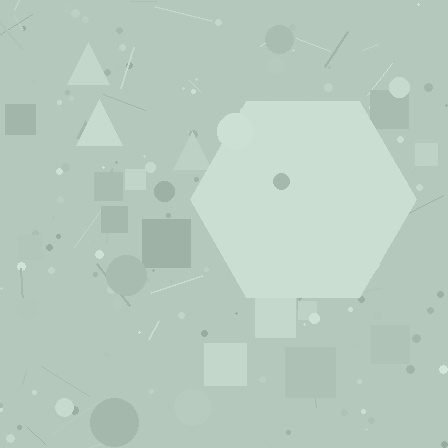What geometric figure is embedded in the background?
A hexagon is embedded in the background.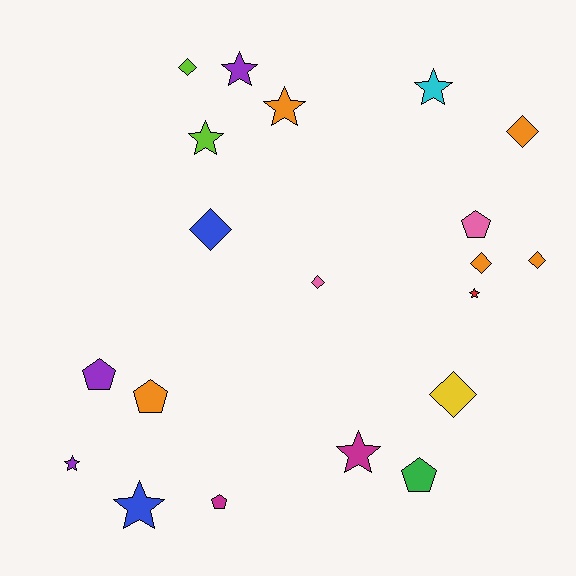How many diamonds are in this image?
There are 7 diamonds.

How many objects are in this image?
There are 20 objects.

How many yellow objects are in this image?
There is 1 yellow object.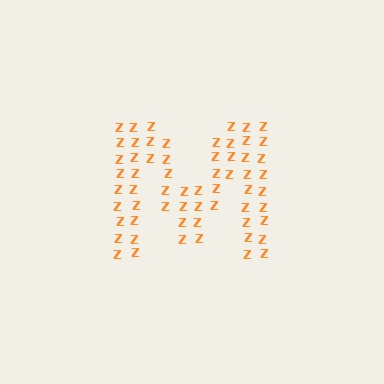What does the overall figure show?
The overall figure shows the letter M.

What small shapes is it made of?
It is made of small letter Z's.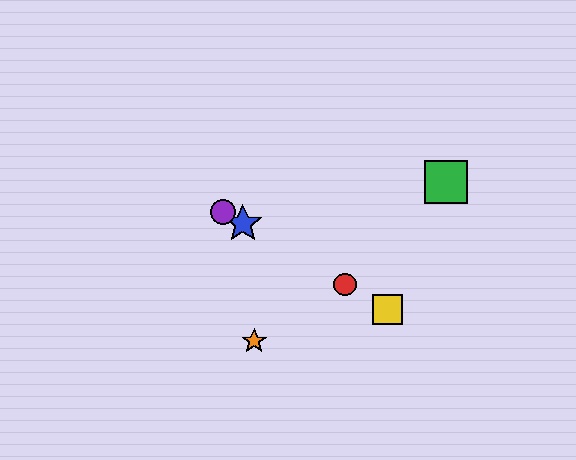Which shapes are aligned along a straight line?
The red circle, the blue star, the yellow square, the purple circle are aligned along a straight line.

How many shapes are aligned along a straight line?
4 shapes (the red circle, the blue star, the yellow square, the purple circle) are aligned along a straight line.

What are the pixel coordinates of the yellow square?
The yellow square is at (387, 310).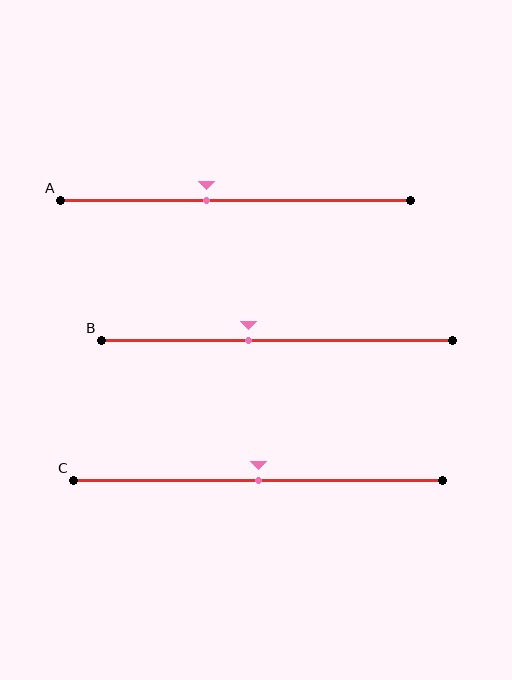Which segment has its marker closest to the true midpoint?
Segment C has its marker closest to the true midpoint.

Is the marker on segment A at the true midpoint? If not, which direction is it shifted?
No, the marker on segment A is shifted to the left by about 8% of the segment length.